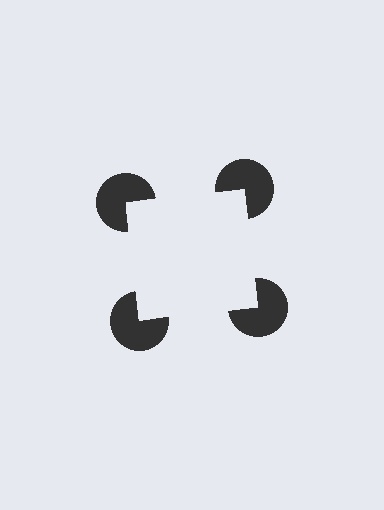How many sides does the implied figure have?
4 sides.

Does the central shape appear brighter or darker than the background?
It typically appears slightly brighter than the background, even though no actual brightness change is drawn.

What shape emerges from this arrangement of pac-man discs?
An illusory square — its edges are inferred from the aligned wedge cuts in the pac-man discs, not physically drawn.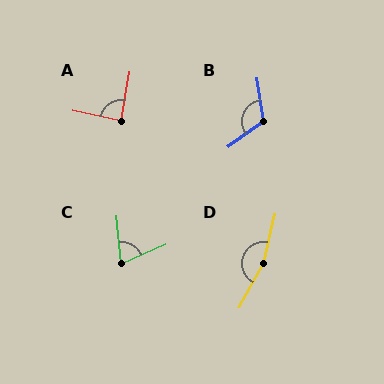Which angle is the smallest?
C, at approximately 72 degrees.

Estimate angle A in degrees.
Approximately 88 degrees.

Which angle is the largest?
D, at approximately 164 degrees.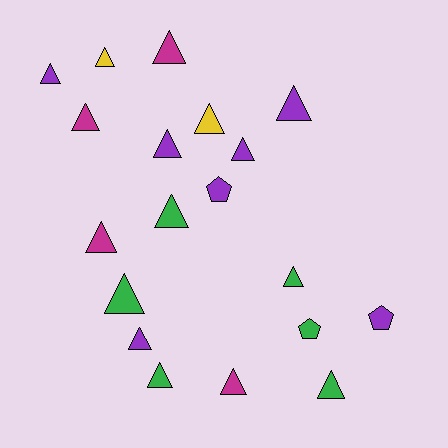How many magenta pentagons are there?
There are no magenta pentagons.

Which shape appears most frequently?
Triangle, with 16 objects.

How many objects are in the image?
There are 19 objects.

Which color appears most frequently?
Purple, with 7 objects.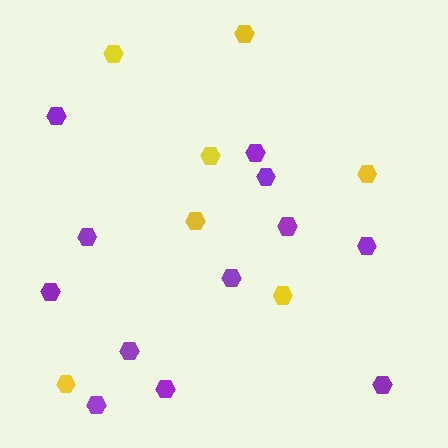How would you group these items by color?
There are 2 groups: one group of yellow hexagons (7) and one group of purple hexagons (12).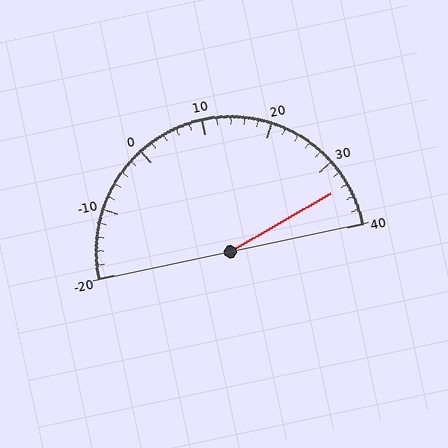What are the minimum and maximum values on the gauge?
The gauge ranges from -20 to 40.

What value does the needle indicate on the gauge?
The needle indicates approximately 34.